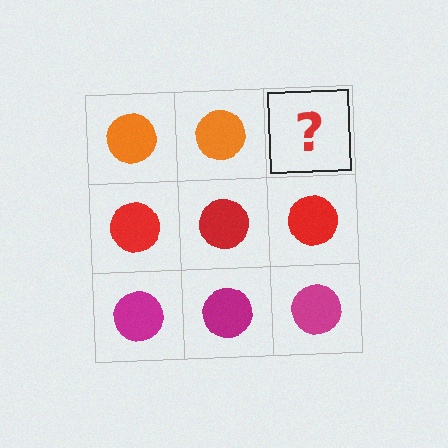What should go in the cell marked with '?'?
The missing cell should contain an orange circle.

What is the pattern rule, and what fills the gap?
The rule is that each row has a consistent color. The gap should be filled with an orange circle.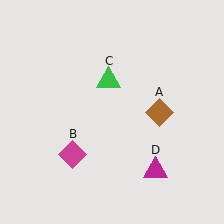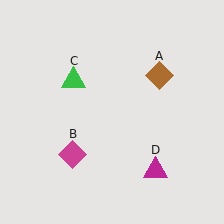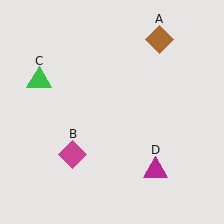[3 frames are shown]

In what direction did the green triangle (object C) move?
The green triangle (object C) moved left.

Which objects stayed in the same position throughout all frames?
Magenta diamond (object B) and magenta triangle (object D) remained stationary.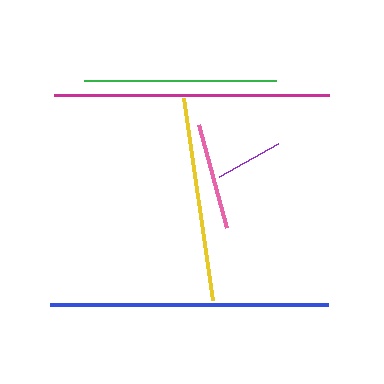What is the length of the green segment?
The green segment is approximately 192 pixels long.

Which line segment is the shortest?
The purple line is the shortest at approximately 68 pixels.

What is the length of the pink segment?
The pink segment is approximately 106 pixels long.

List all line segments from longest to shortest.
From longest to shortest: blue, magenta, yellow, green, pink, purple.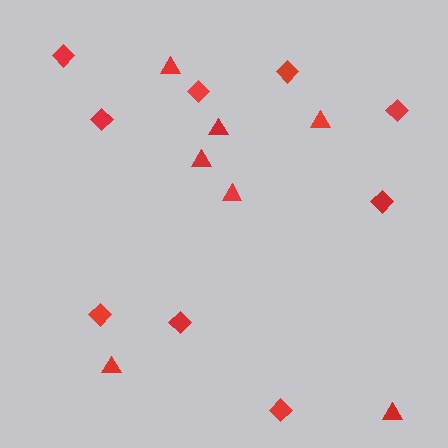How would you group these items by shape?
There are 2 groups: one group of triangles (7) and one group of diamonds (9).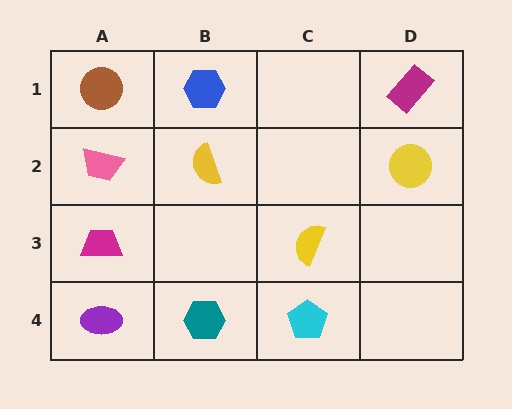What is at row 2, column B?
A yellow semicircle.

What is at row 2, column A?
A pink trapezoid.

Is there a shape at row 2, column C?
No, that cell is empty.